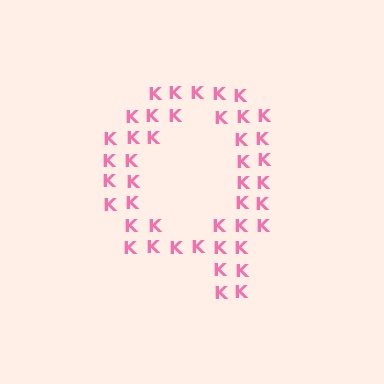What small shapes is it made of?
It is made of small letter K's.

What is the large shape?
The large shape is the letter Q.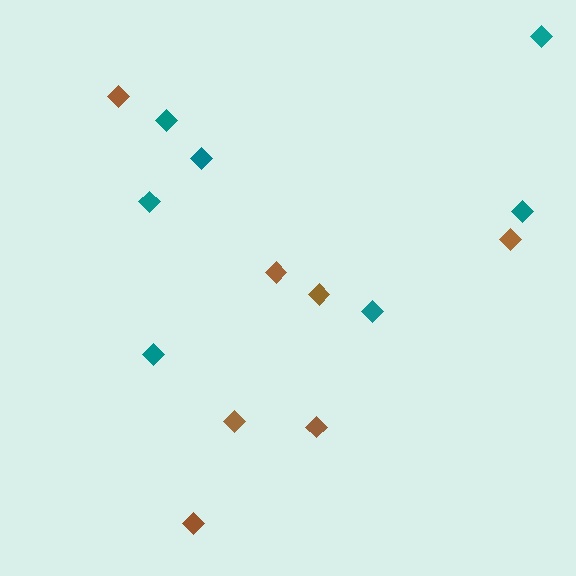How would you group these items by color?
There are 2 groups: one group of teal diamonds (7) and one group of brown diamonds (7).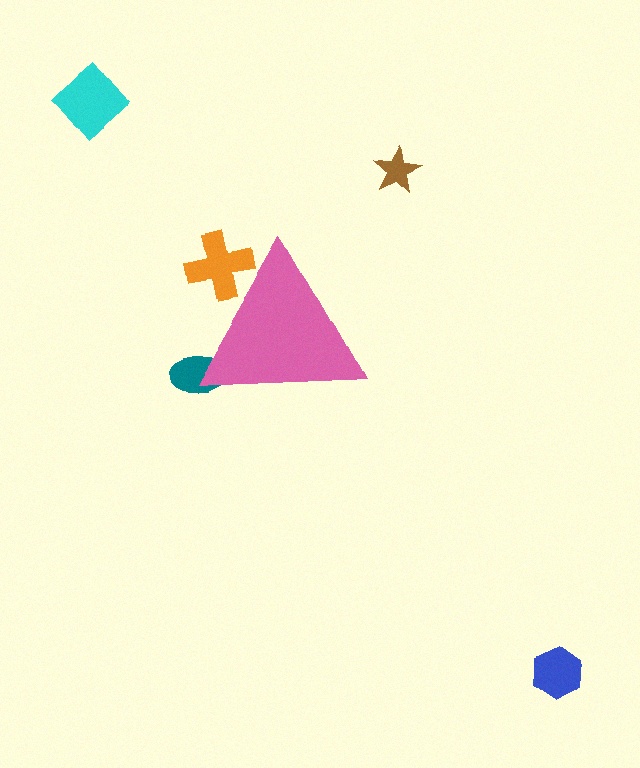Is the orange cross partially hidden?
Yes, the orange cross is partially hidden behind the pink triangle.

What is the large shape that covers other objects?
A pink triangle.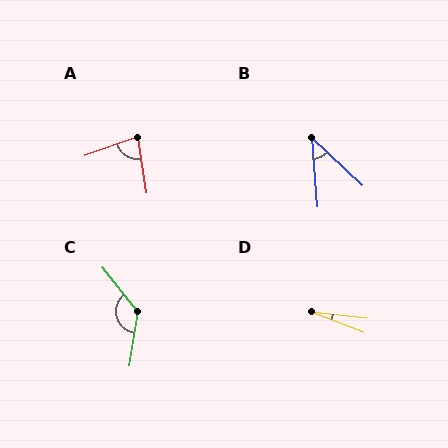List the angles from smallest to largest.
D (15°), B (42°), A (79°), C (132°).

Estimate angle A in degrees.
Approximately 79 degrees.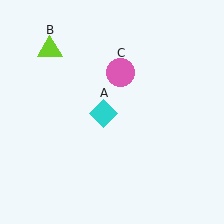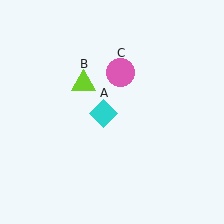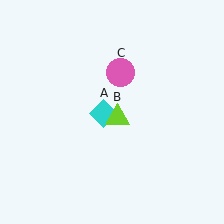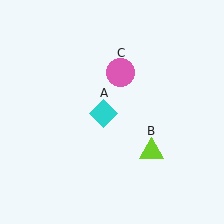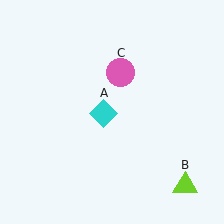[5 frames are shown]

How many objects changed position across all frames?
1 object changed position: lime triangle (object B).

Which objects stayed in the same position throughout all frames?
Cyan diamond (object A) and pink circle (object C) remained stationary.